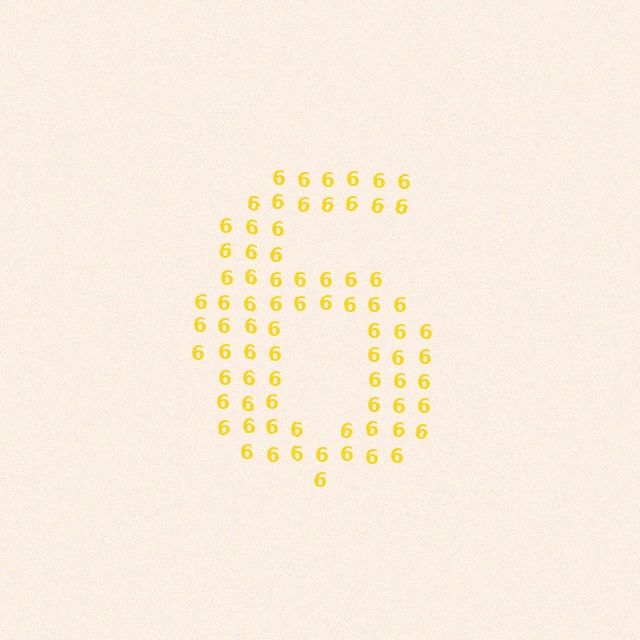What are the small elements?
The small elements are digit 6's.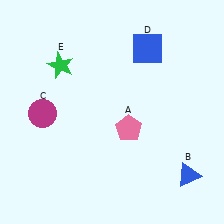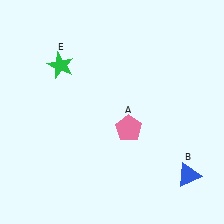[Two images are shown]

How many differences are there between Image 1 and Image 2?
There are 2 differences between the two images.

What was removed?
The magenta circle (C), the blue square (D) were removed in Image 2.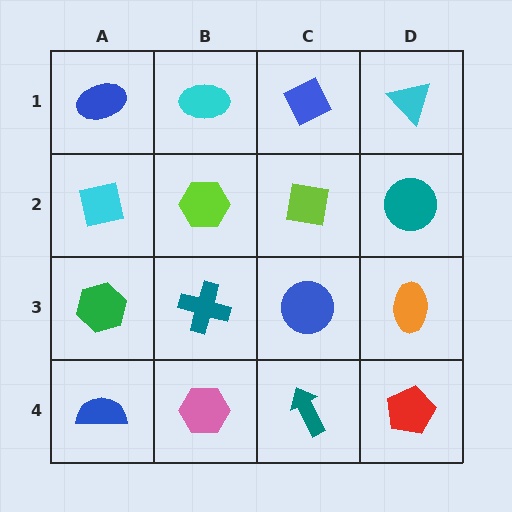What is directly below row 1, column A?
A cyan square.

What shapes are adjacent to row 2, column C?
A blue diamond (row 1, column C), a blue circle (row 3, column C), a lime hexagon (row 2, column B), a teal circle (row 2, column D).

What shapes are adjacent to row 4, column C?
A blue circle (row 3, column C), a pink hexagon (row 4, column B), a red pentagon (row 4, column D).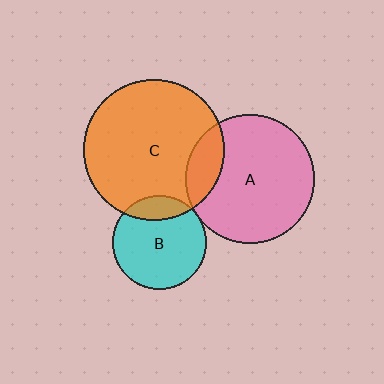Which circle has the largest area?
Circle C (orange).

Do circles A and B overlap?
Yes.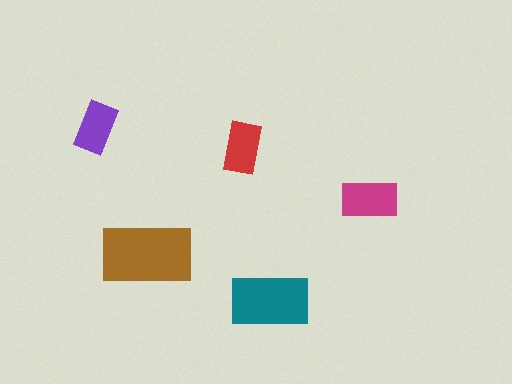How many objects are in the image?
There are 5 objects in the image.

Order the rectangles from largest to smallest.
the brown one, the teal one, the magenta one, the red one, the purple one.